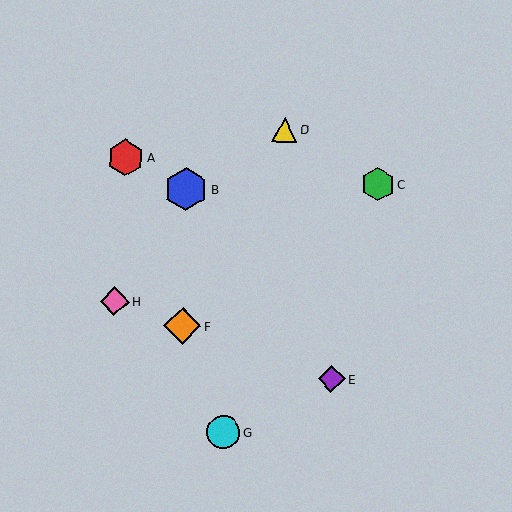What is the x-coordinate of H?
Object H is at x≈115.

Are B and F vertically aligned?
Yes, both are at x≈186.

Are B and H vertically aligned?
No, B is at x≈186 and H is at x≈115.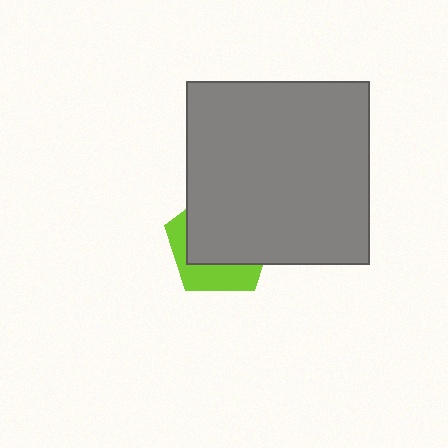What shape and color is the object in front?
The object in front is a gray square.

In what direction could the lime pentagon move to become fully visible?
The lime pentagon could move toward the lower-left. That would shift it out from behind the gray square entirely.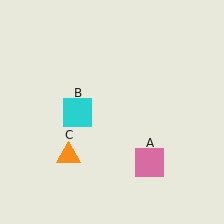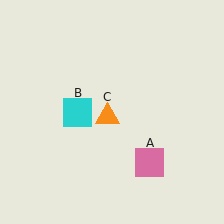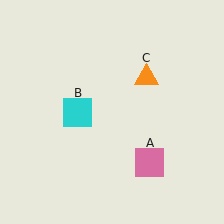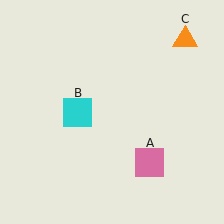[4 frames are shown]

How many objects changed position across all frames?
1 object changed position: orange triangle (object C).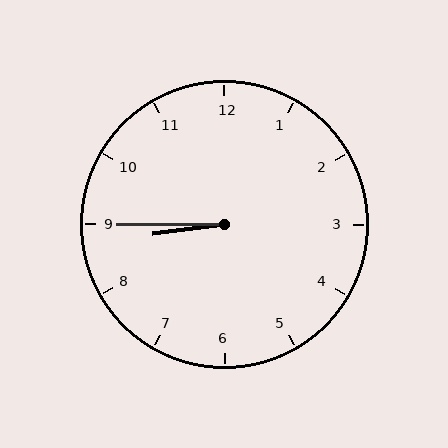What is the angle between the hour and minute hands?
Approximately 8 degrees.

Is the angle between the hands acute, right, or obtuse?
It is acute.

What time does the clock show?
8:45.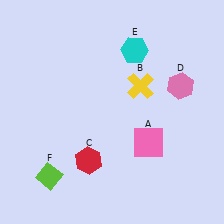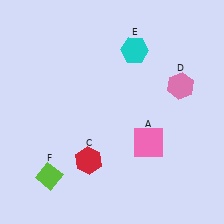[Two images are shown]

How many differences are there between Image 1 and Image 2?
There is 1 difference between the two images.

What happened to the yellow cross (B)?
The yellow cross (B) was removed in Image 2. It was in the top-right area of Image 1.